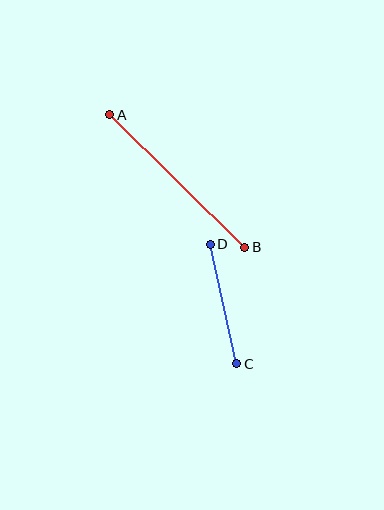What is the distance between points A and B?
The distance is approximately 189 pixels.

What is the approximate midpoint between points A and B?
The midpoint is at approximately (177, 181) pixels.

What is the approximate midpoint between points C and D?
The midpoint is at approximately (223, 304) pixels.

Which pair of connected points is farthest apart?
Points A and B are farthest apart.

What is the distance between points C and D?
The distance is approximately 122 pixels.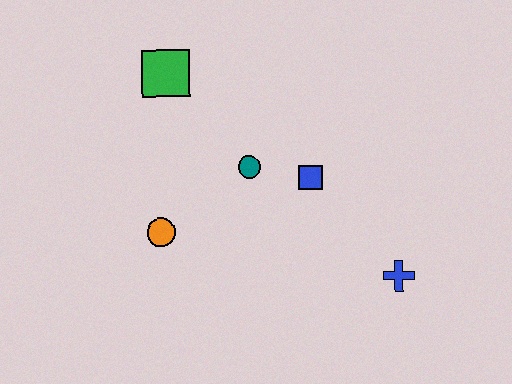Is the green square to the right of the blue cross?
No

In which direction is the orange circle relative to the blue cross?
The orange circle is to the left of the blue cross.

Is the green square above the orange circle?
Yes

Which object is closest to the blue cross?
The blue square is closest to the blue cross.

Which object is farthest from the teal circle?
The blue cross is farthest from the teal circle.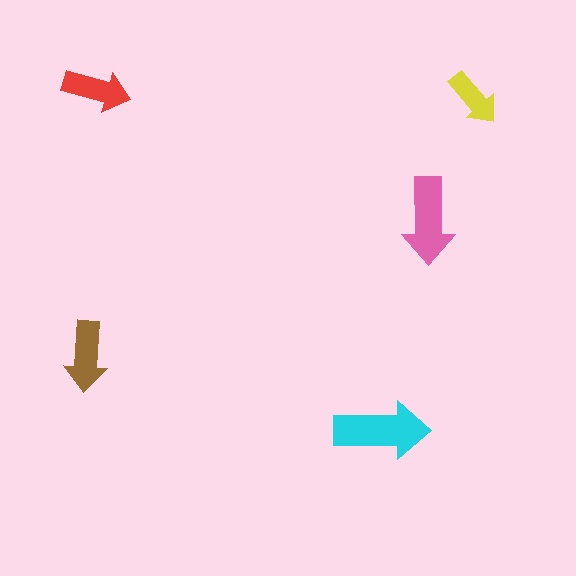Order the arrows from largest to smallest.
the cyan one, the pink one, the brown one, the red one, the yellow one.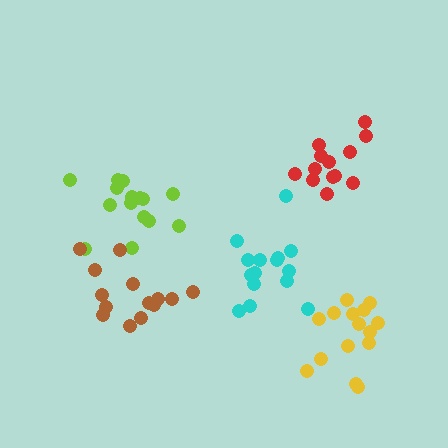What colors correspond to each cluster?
The clusters are colored: red, lime, yellow, brown, cyan.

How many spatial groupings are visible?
There are 5 spatial groupings.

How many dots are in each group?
Group 1: 13 dots, Group 2: 15 dots, Group 3: 15 dots, Group 4: 14 dots, Group 5: 15 dots (72 total).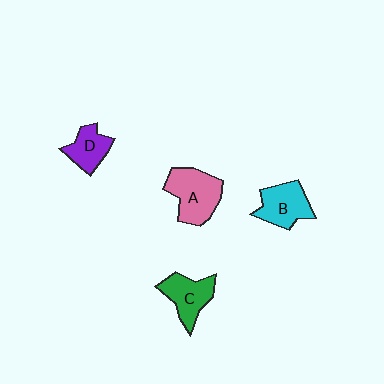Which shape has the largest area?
Shape A (pink).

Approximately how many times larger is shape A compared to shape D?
Approximately 1.6 times.